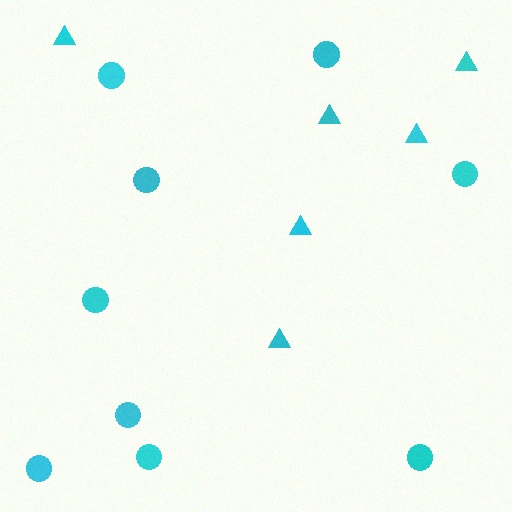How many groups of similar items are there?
There are 2 groups: one group of triangles (6) and one group of circles (9).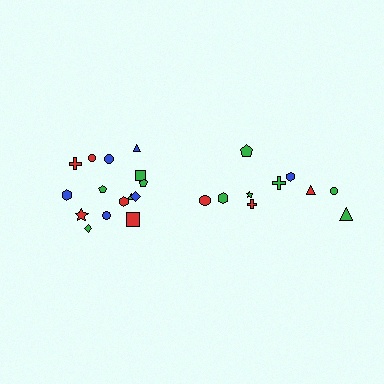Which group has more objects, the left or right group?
The left group.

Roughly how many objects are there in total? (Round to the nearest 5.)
Roughly 25 objects in total.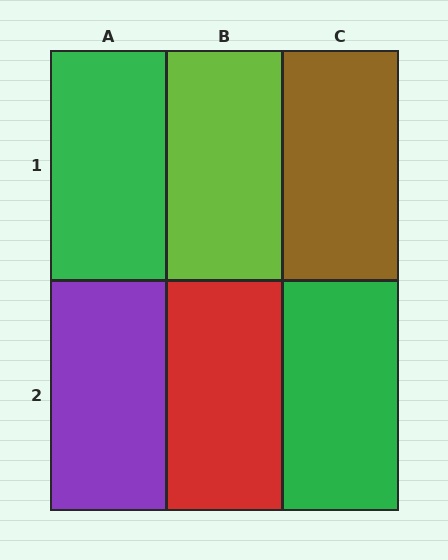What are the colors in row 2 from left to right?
Purple, red, green.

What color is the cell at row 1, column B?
Lime.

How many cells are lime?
1 cell is lime.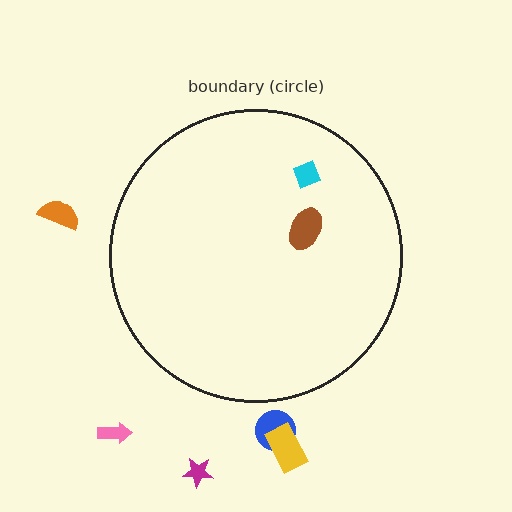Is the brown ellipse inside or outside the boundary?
Inside.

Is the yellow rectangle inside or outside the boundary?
Outside.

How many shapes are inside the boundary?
2 inside, 5 outside.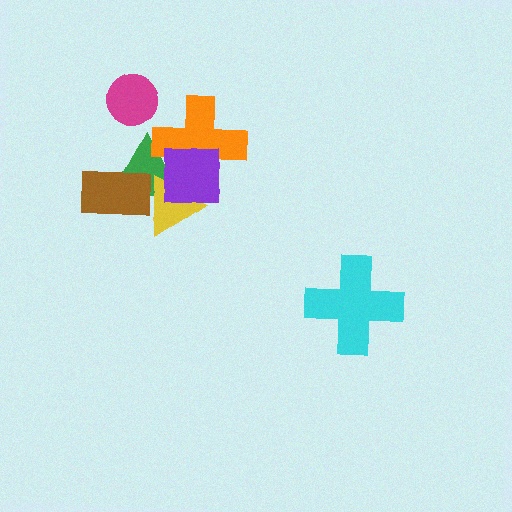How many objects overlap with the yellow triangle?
4 objects overlap with the yellow triangle.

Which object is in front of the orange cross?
The purple square is in front of the orange cross.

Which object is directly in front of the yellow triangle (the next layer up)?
The orange cross is directly in front of the yellow triangle.